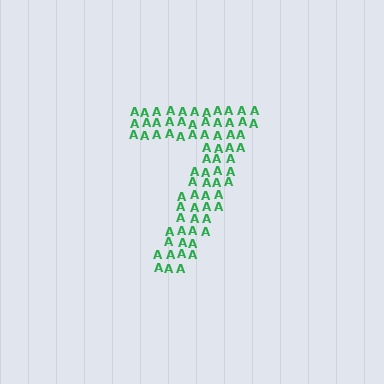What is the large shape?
The large shape is the digit 7.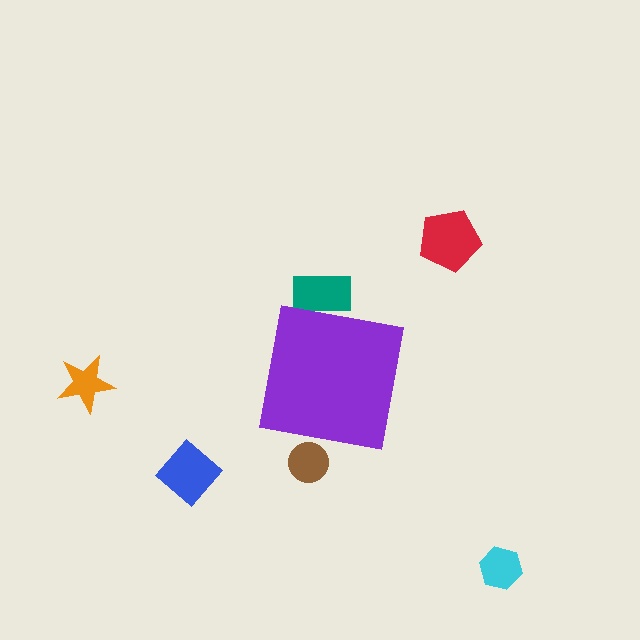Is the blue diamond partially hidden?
No, the blue diamond is fully visible.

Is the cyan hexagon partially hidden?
No, the cyan hexagon is fully visible.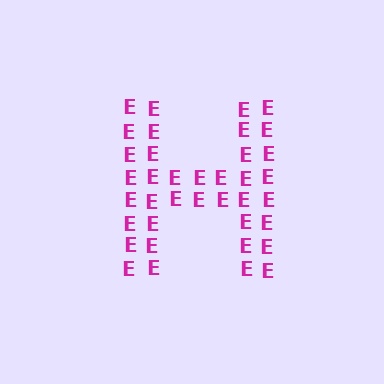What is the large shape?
The large shape is the letter H.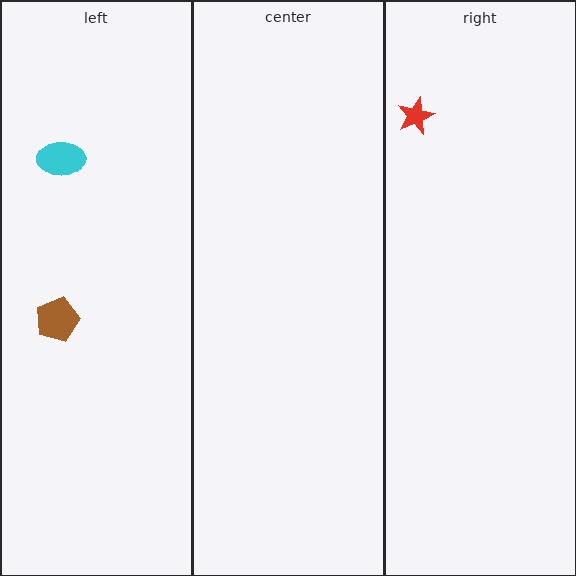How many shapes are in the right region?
1.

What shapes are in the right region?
The red star.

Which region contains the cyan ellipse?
The left region.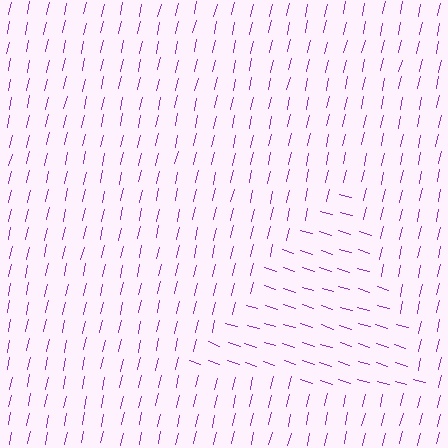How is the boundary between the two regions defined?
The boundary is defined purely by a change in line orientation (approximately 85 degrees difference). All lines are the same color and thickness.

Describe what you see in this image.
The image is filled with small purple line segments. A triangle region in the image has lines oriented differently from the surrounding lines, creating a visible texture boundary.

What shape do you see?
I see a triangle.